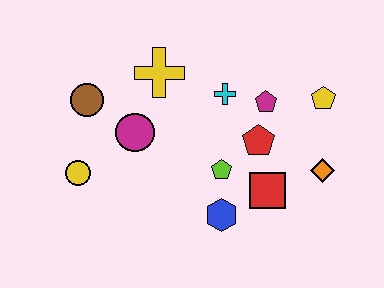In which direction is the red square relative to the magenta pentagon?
The red square is below the magenta pentagon.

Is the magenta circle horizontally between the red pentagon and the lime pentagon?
No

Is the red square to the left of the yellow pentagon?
Yes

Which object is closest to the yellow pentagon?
The magenta pentagon is closest to the yellow pentagon.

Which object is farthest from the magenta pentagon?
The yellow circle is farthest from the magenta pentagon.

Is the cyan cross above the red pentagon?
Yes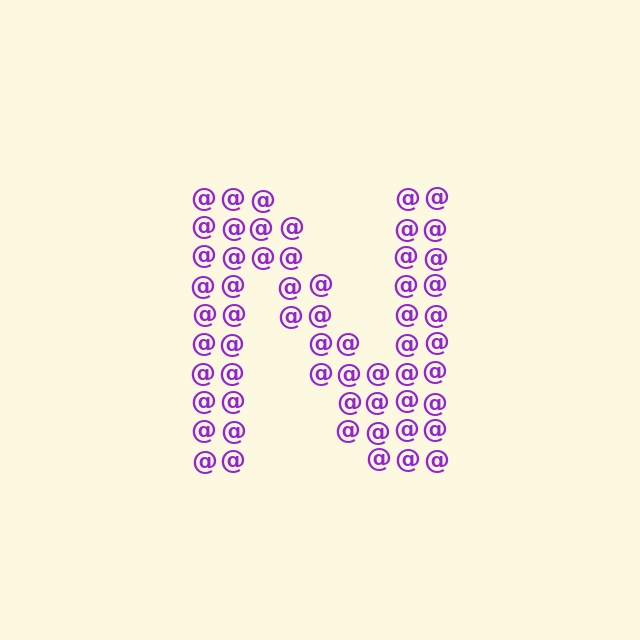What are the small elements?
The small elements are at signs.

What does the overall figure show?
The overall figure shows the letter N.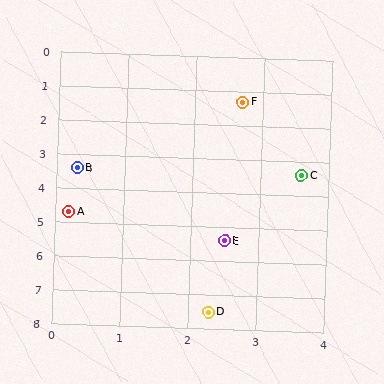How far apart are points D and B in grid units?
Points D and B are about 4.6 grid units apart.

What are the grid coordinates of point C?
Point C is at approximately (3.6, 3.4).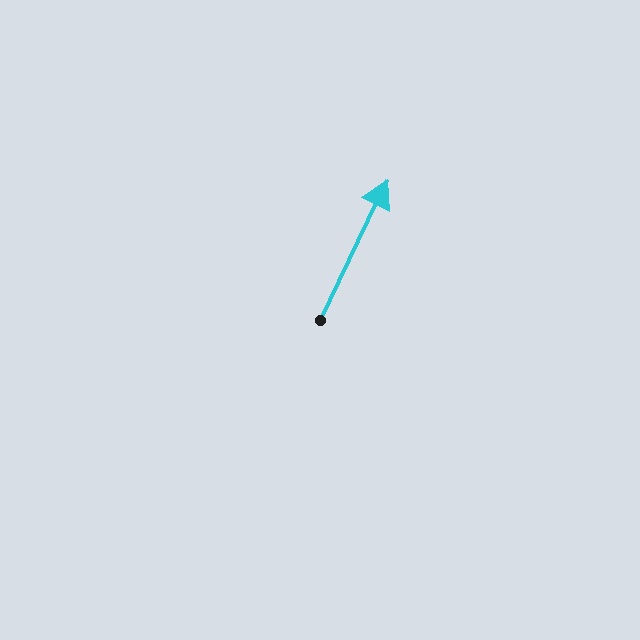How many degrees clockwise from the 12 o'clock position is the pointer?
Approximately 26 degrees.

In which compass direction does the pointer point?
Northeast.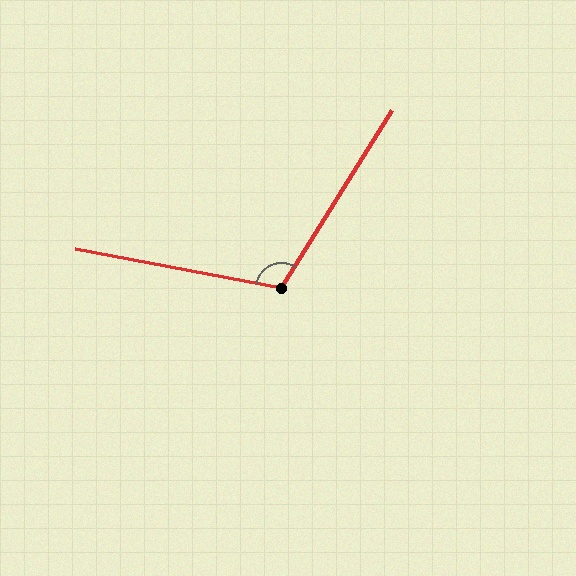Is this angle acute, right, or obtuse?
It is obtuse.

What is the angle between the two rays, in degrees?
Approximately 111 degrees.